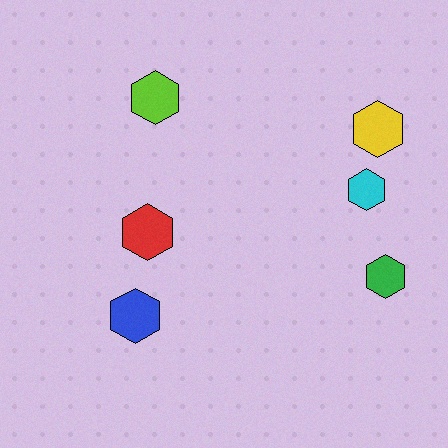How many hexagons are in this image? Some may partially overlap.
There are 6 hexagons.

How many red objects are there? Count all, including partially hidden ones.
There is 1 red object.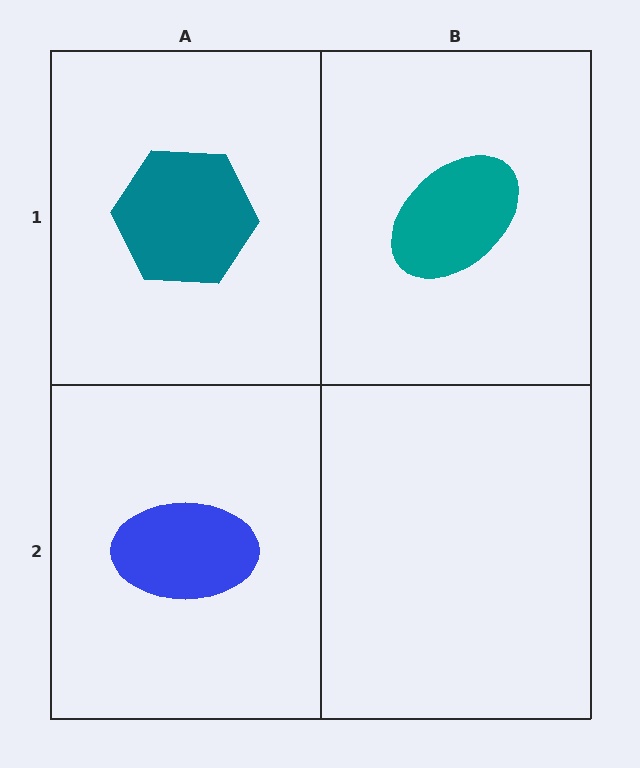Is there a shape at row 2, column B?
No, that cell is empty.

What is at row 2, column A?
A blue ellipse.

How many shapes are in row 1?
2 shapes.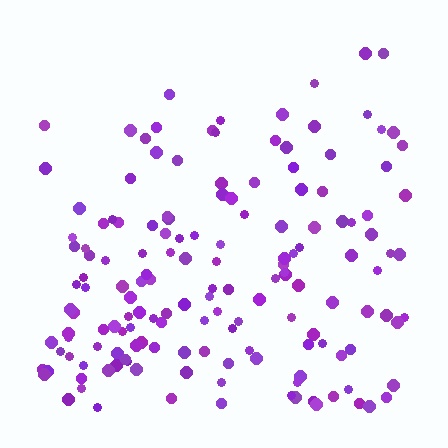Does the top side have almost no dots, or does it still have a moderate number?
Still a moderate number, just noticeably fewer than the bottom.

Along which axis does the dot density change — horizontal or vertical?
Vertical.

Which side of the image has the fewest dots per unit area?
The top.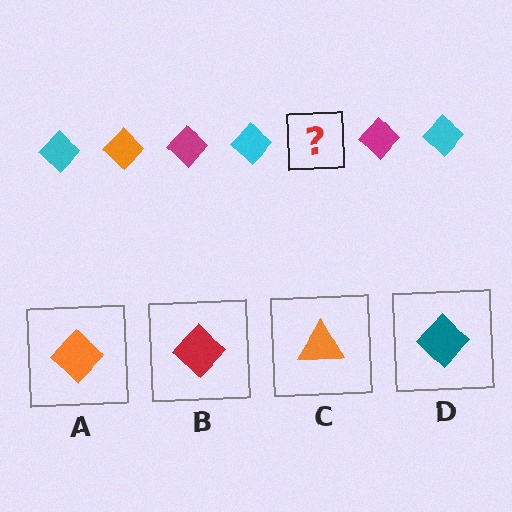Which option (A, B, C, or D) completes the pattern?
A.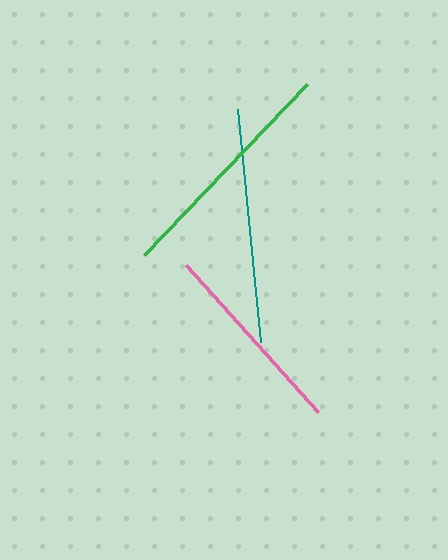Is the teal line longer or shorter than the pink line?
The teal line is longer than the pink line.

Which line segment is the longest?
The green line is the longest at approximately 236 pixels.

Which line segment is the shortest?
The pink line is the shortest at approximately 198 pixels.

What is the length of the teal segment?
The teal segment is approximately 234 pixels long.